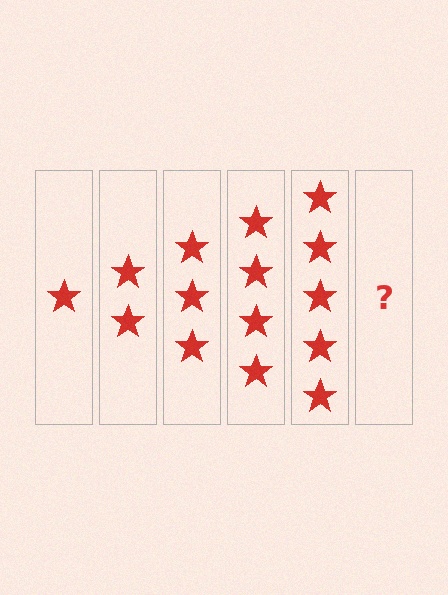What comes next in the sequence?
The next element should be 6 stars.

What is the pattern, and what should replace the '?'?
The pattern is that each step adds one more star. The '?' should be 6 stars.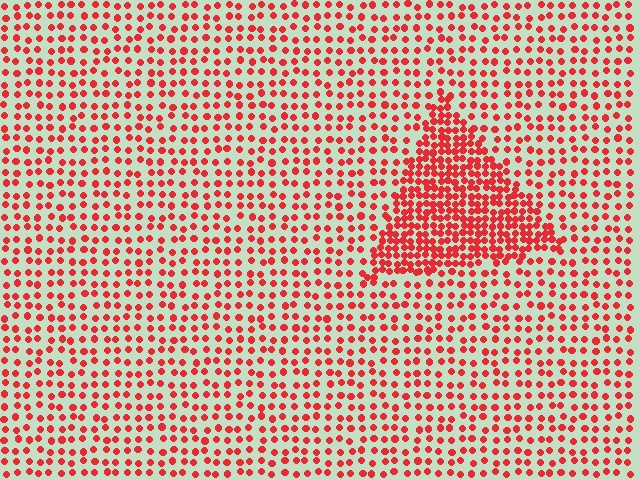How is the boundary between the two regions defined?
The boundary is defined by a change in element density (approximately 2.3x ratio). All elements are the same color, size, and shape.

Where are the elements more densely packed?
The elements are more densely packed inside the triangle boundary.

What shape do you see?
I see a triangle.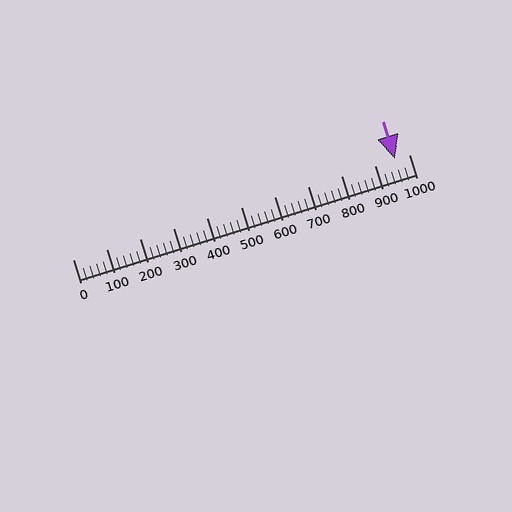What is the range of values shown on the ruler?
The ruler shows values from 0 to 1000.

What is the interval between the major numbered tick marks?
The major tick marks are spaced 100 units apart.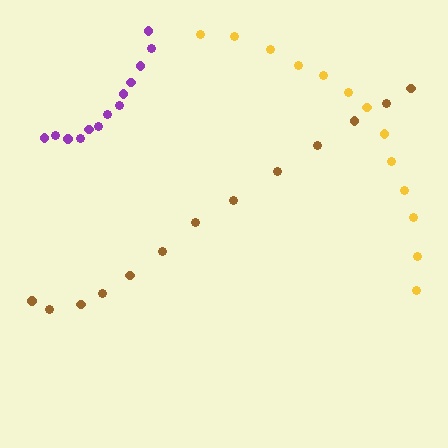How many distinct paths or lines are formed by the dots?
There are 3 distinct paths.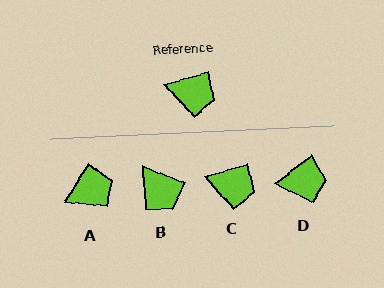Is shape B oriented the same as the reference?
No, it is off by about 39 degrees.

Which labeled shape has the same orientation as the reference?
C.